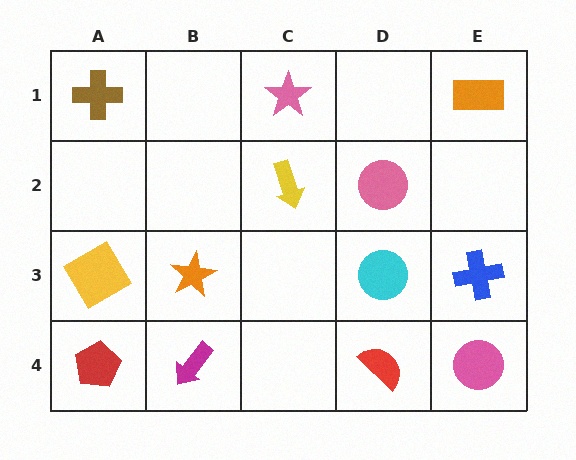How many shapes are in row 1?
3 shapes.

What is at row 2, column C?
A yellow arrow.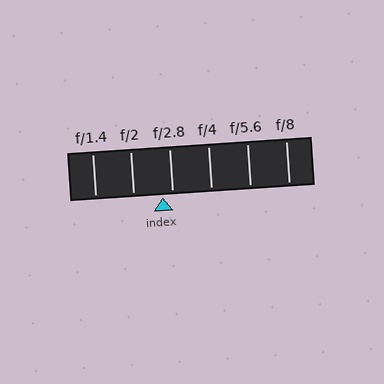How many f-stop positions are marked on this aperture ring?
There are 6 f-stop positions marked.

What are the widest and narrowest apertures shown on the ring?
The widest aperture shown is f/1.4 and the narrowest is f/8.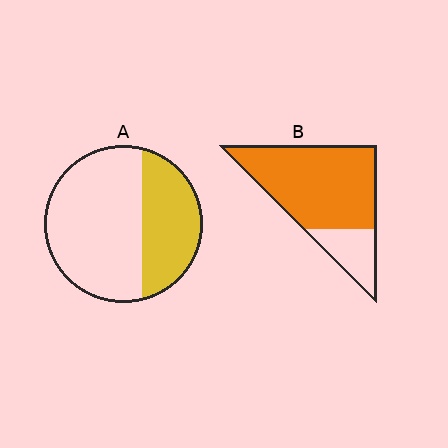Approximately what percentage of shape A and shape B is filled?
A is approximately 35% and B is approximately 80%.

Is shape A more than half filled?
No.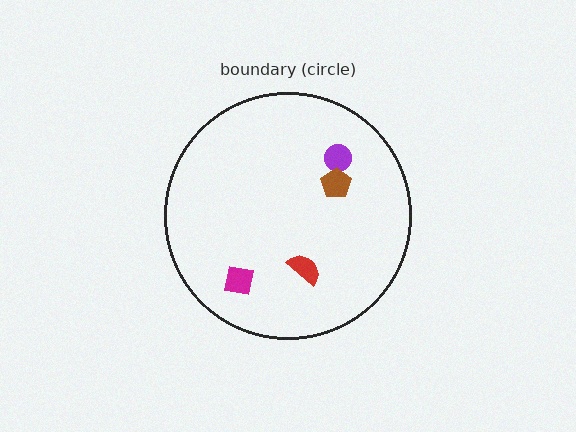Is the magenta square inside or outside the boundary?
Inside.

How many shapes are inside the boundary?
4 inside, 0 outside.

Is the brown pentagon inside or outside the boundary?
Inside.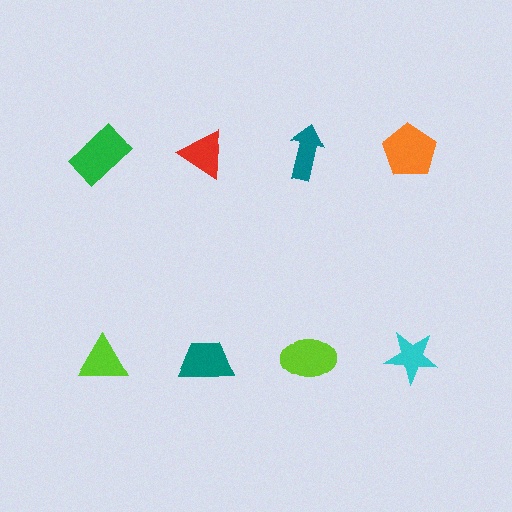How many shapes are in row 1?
4 shapes.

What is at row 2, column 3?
A lime ellipse.